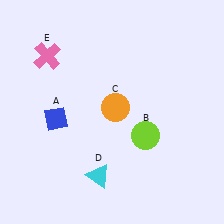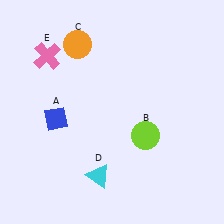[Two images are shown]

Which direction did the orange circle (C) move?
The orange circle (C) moved up.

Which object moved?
The orange circle (C) moved up.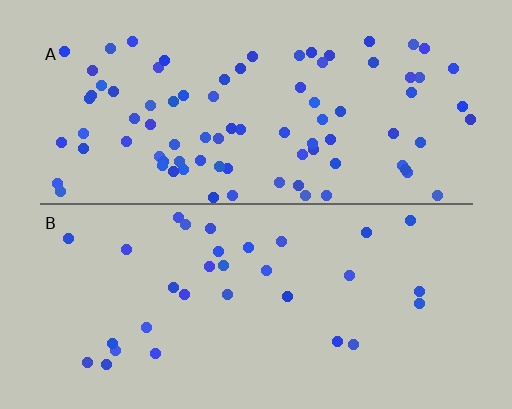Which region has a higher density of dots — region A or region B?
A (the top).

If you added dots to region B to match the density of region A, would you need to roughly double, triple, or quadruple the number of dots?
Approximately triple.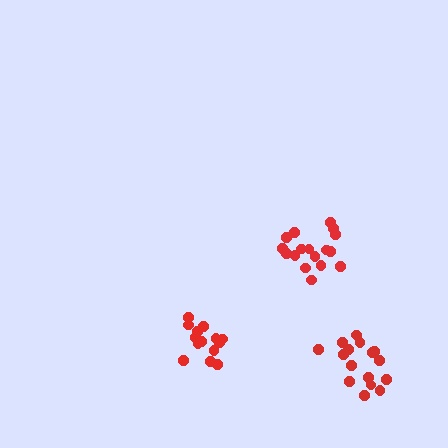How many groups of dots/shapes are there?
There are 3 groups.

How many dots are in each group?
Group 1: 14 dots, Group 2: 16 dots, Group 3: 18 dots (48 total).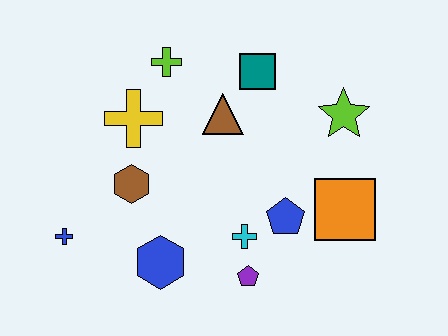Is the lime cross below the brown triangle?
No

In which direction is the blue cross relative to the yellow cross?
The blue cross is below the yellow cross.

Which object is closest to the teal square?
The brown triangle is closest to the teal square.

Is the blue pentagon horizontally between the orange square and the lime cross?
Yes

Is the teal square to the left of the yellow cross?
No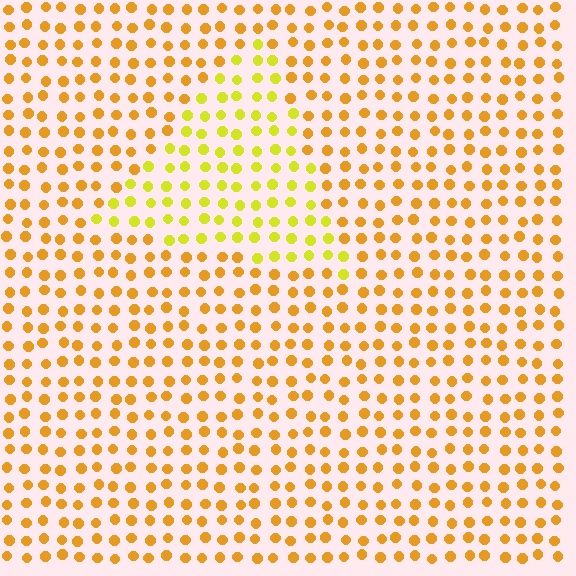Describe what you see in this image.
The image is filled with small orange elements in a uniform arrangement. A triangle-shaped region is visible where the elements are tinted to a slightly different hue, forming a subtle color boundary.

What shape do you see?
I see a triangle.